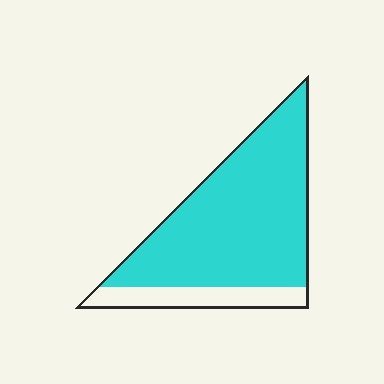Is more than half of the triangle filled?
Yes.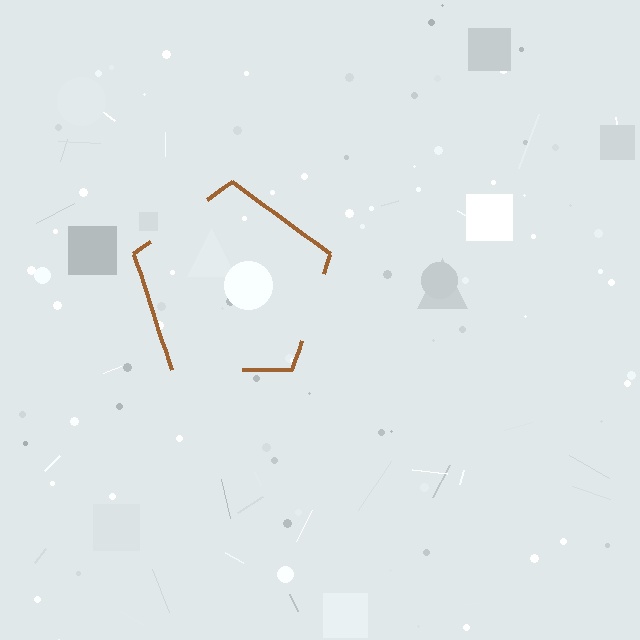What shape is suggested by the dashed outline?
The dashed outline suggests a pentagon.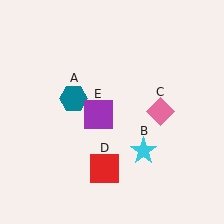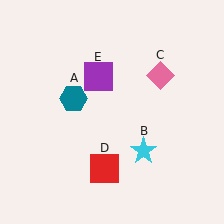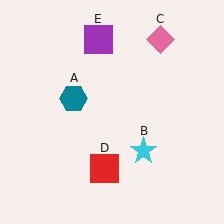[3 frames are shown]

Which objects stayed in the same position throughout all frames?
Teal hexagon (object A) and cyan star (object B) and red square (object D) remained stationary.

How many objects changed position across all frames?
2 objects changed position: pink diamond (object C), purple square (object E).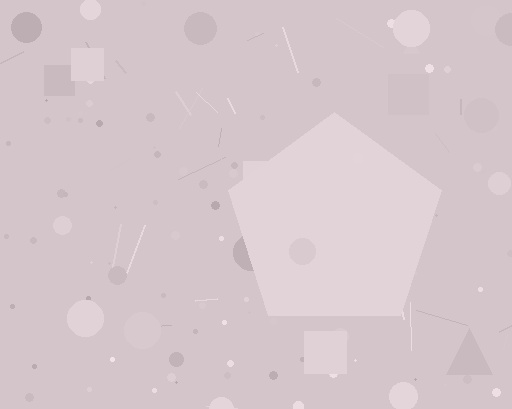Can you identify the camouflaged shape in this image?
The camouflaged shape is a pentagon.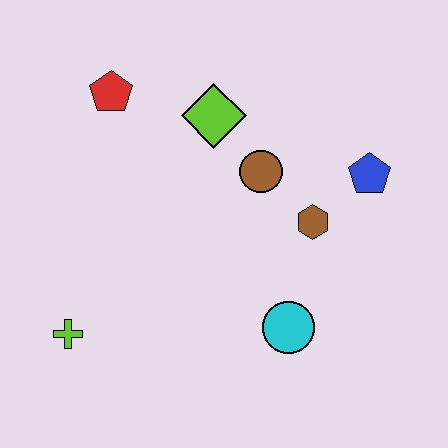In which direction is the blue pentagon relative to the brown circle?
The blue pentagon is to the right of the brown circle.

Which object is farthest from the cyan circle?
The red pentagon is farthest from the cyan circle.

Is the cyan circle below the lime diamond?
Yes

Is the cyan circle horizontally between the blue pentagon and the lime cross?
Yes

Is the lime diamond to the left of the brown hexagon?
Yes